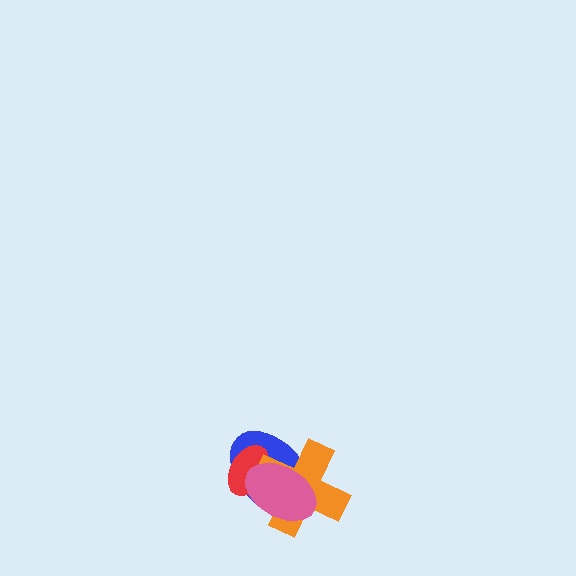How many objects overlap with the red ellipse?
3 objects overlap with the red ellipse.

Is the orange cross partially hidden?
Yes, it is partially covered by another shape.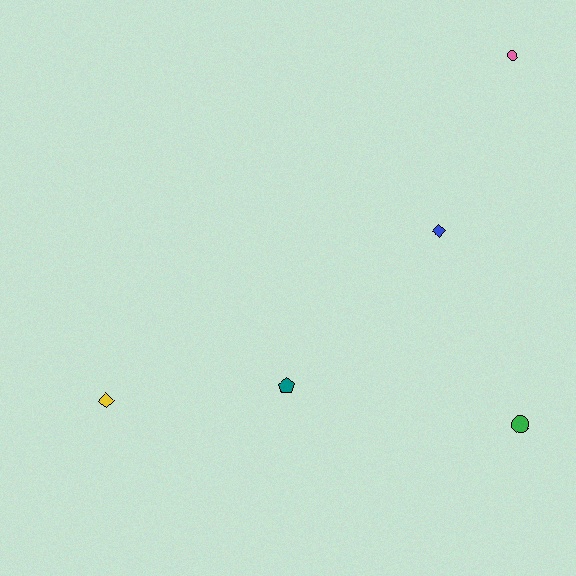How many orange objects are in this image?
There are no orange objects.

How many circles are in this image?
There are 2 circles.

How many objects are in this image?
There are 5 objects.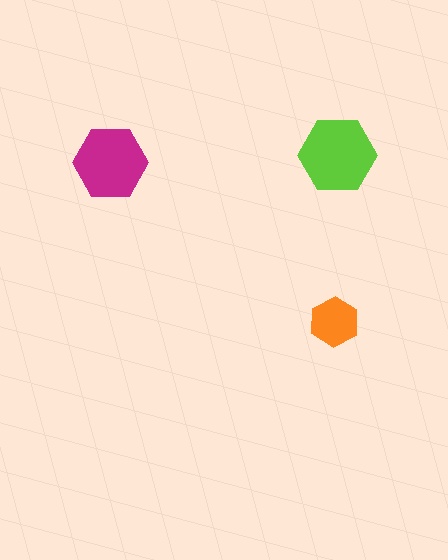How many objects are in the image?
There are 3 objects in the image.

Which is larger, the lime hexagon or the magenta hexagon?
The lime one.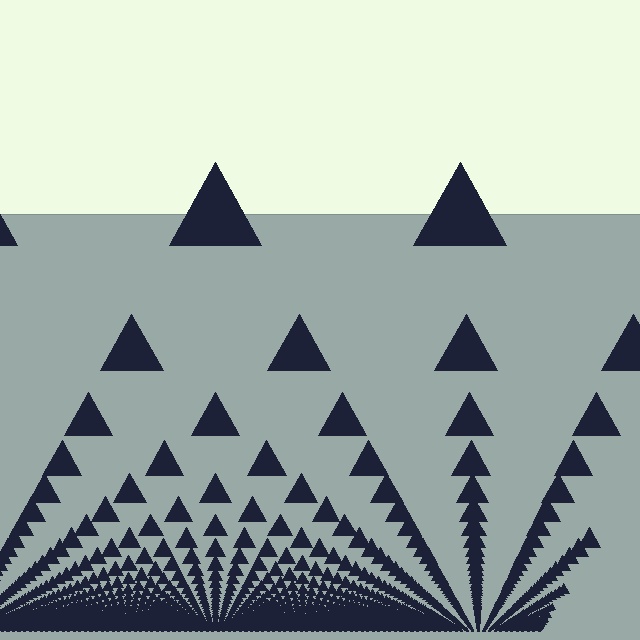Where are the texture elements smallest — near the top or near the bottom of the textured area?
Near the bottom.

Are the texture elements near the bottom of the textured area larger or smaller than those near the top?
Smaller. The gradient is inverted — elements near the bottom are smaller and denser.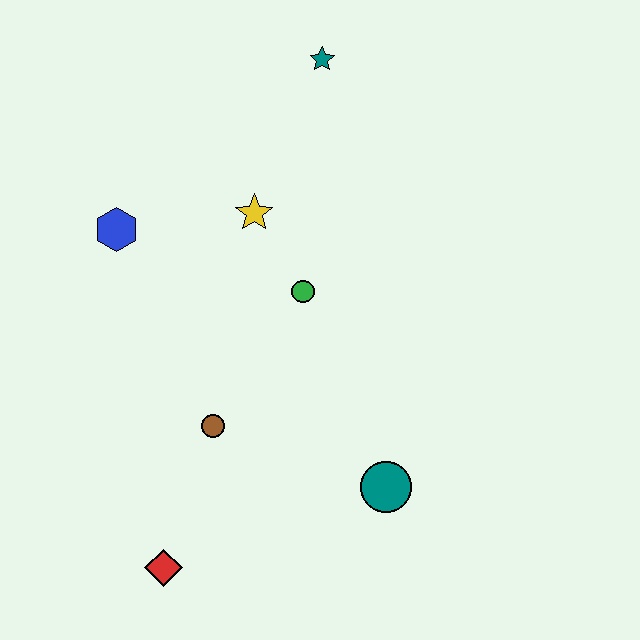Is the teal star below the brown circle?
No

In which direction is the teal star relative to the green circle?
The teal star is above the green circle.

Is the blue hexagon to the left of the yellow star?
Yes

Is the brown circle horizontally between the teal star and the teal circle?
No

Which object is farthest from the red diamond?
The teal star is farthest from the red diamond.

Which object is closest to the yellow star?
The green circle is closest to the yellow star.